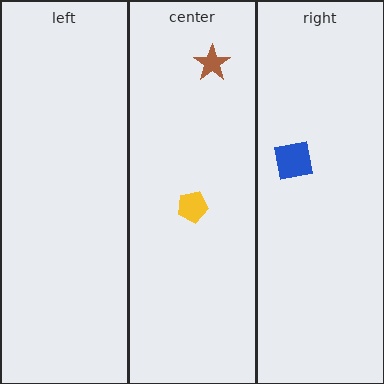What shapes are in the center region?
The brown star, the yellow pentagon.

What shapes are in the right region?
The blue square.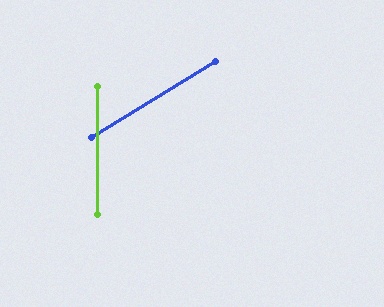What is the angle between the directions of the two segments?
Approximately 58 degrees.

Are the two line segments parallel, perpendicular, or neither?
Neither parallel nor perpendicular — they differ by about 58°.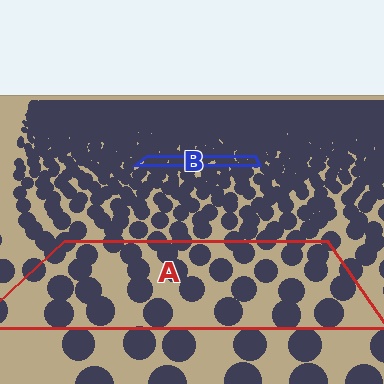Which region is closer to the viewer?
Region A is closer. The texture elements there are larger and more spread out.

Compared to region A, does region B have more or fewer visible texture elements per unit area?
Region B has more texture elements per unit area — they are packed more densely because it is farther away.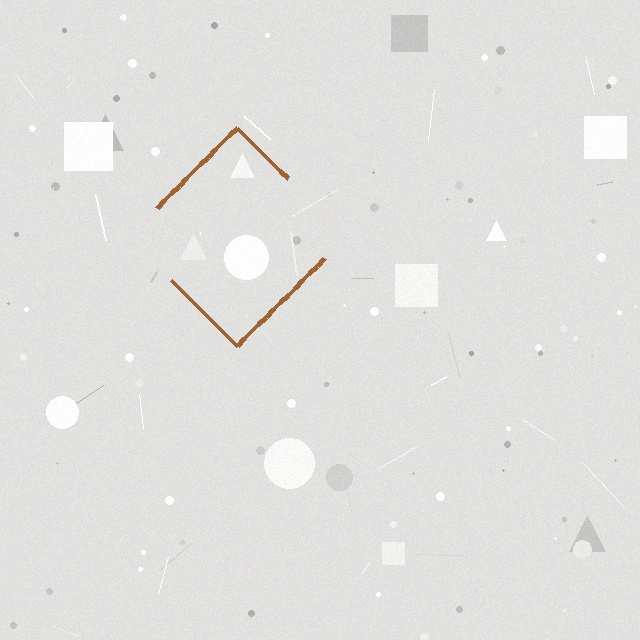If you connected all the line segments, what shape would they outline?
They would outline a diamond.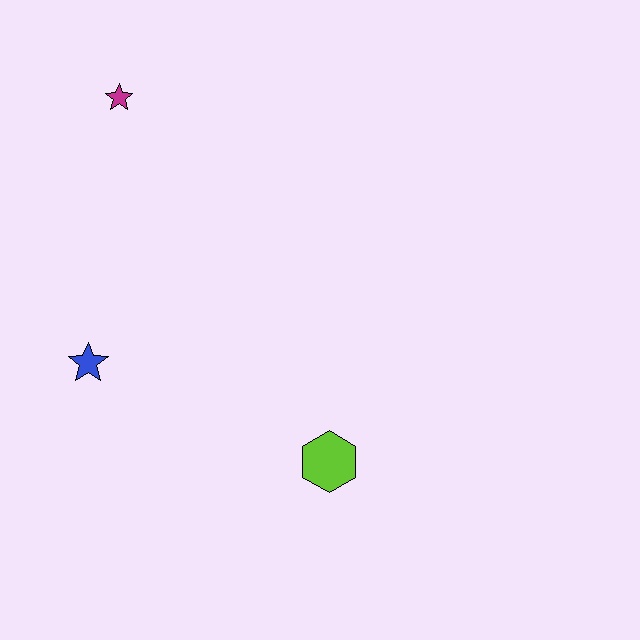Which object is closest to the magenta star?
The blue star is closest to the magenta star.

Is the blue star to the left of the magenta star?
Yes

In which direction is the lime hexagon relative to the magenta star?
The lime hexagon is below the magenta star.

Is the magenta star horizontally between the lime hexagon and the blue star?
Yes